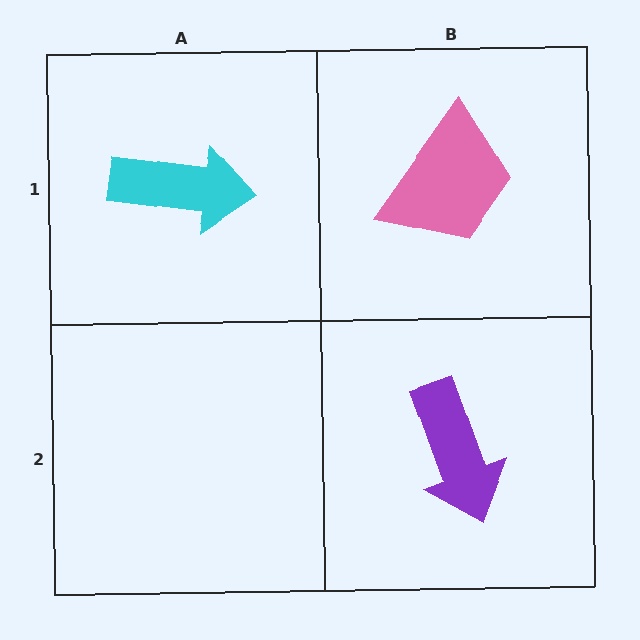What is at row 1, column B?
A pink trapezoid.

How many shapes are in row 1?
2 shapes.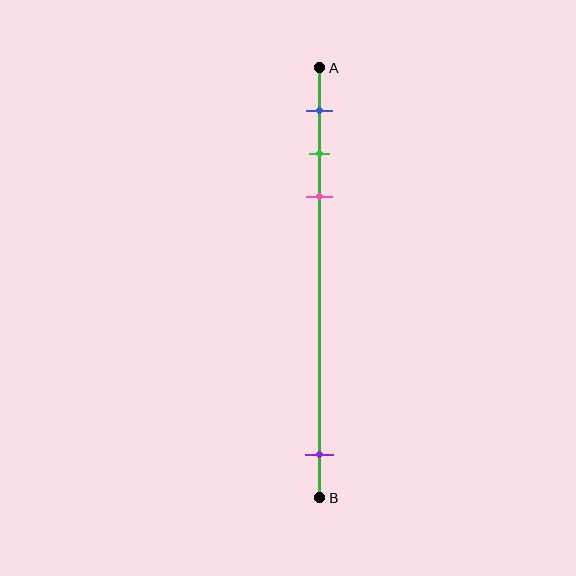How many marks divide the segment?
There are 4 marks dividing the segment.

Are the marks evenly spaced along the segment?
No, the marks are not evenly spaced.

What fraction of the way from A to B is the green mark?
The green mark is approximately 20% (0.2) of the way from A to B.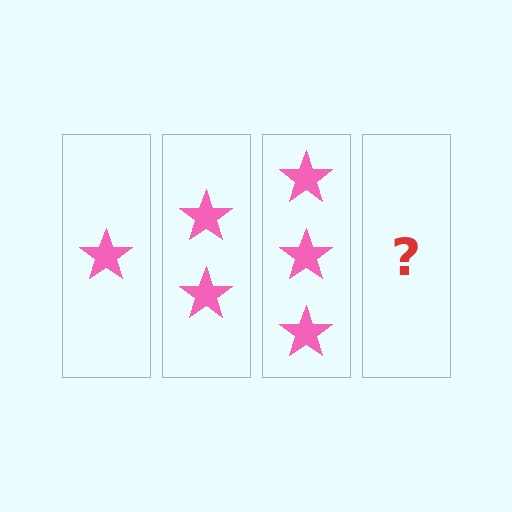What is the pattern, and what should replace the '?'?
The pattern is that each step adds one more star. The '?' should be 4 stars.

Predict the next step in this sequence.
The next step is 4 stars.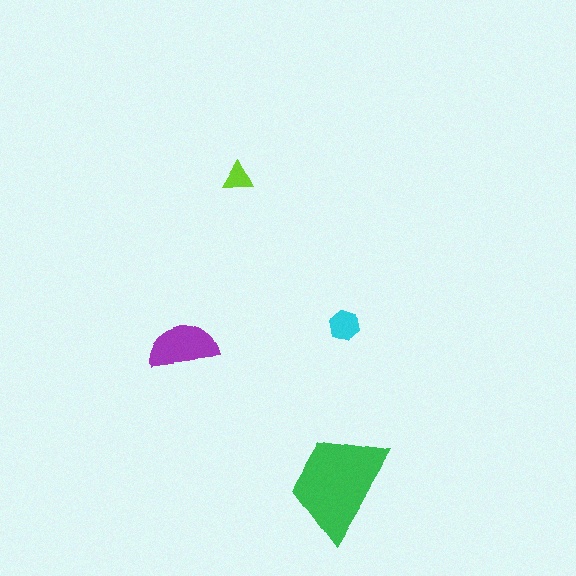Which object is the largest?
The green trapezoid.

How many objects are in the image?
There are 4 objects in the image.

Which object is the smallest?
The lime triangle.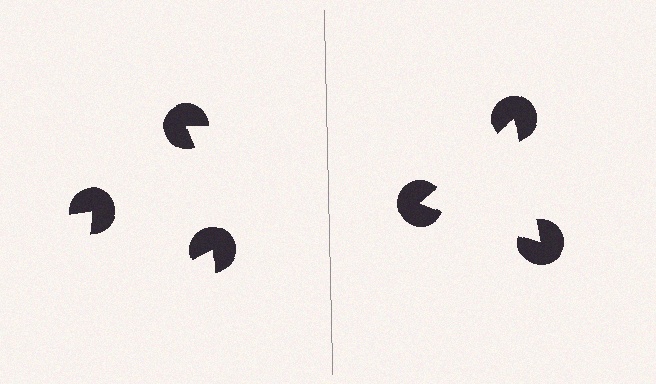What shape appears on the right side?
An illusory triangle.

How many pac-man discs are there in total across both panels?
6 — 3 on each side.